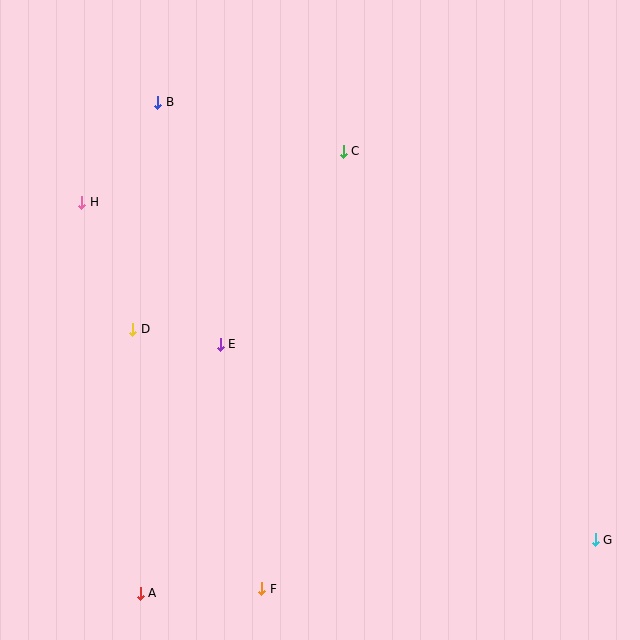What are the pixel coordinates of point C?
Point C is at (343, 151).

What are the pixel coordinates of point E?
Point E is at (220, 344).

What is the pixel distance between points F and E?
The distance between F and E is 248 pixels.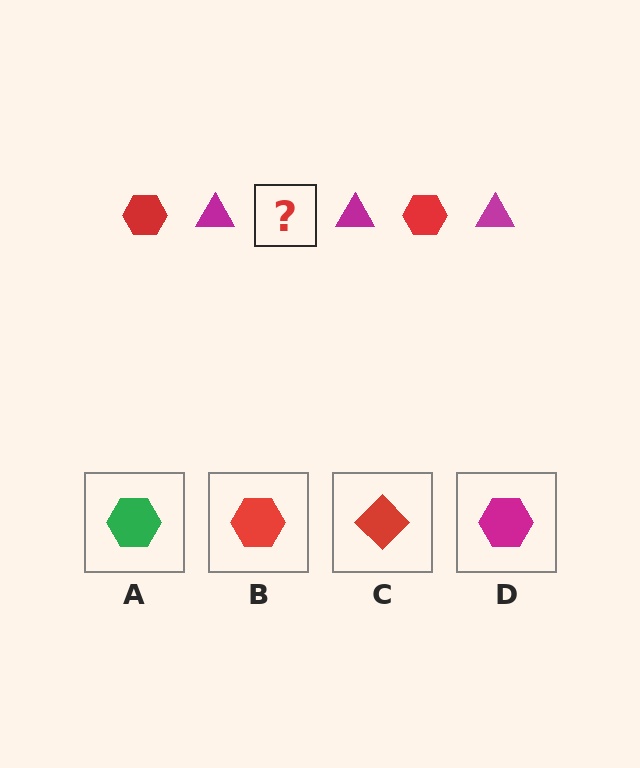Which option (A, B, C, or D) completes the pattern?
B.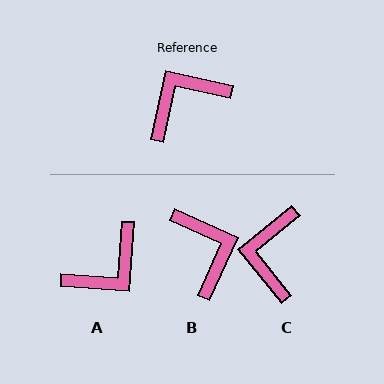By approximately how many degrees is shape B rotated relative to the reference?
Approximately 103 degrees clockwise.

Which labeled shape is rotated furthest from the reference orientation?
A, about 172 degrees away.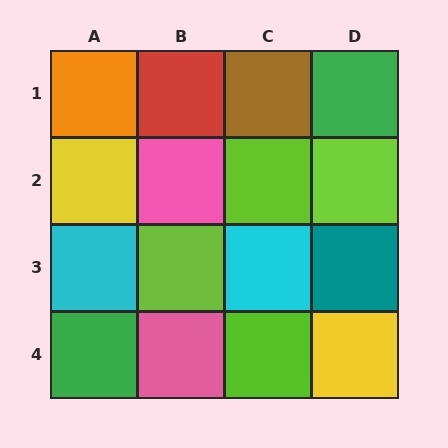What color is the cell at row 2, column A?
Yellow.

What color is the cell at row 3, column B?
Lime.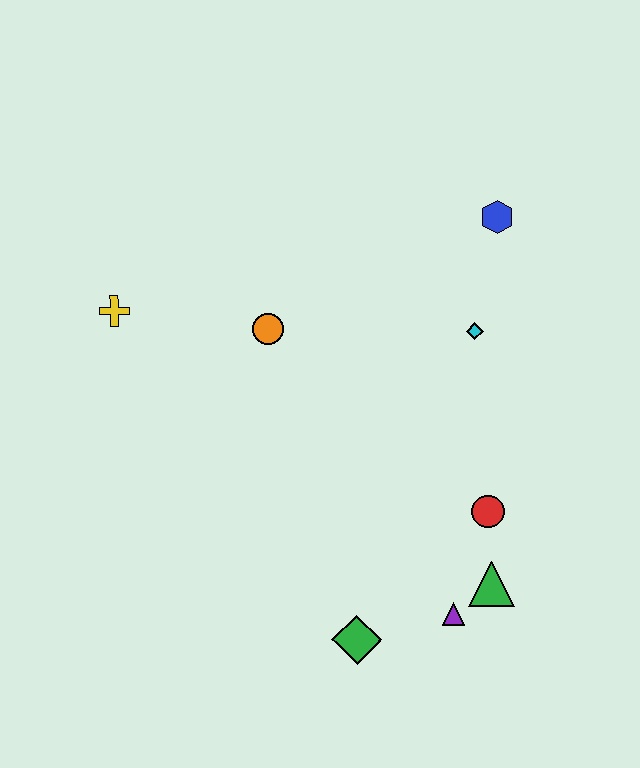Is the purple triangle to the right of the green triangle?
No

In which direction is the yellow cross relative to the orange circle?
The yellow cross is to the left of the orange circle.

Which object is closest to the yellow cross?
The orange circle is closest to the yellow cross.